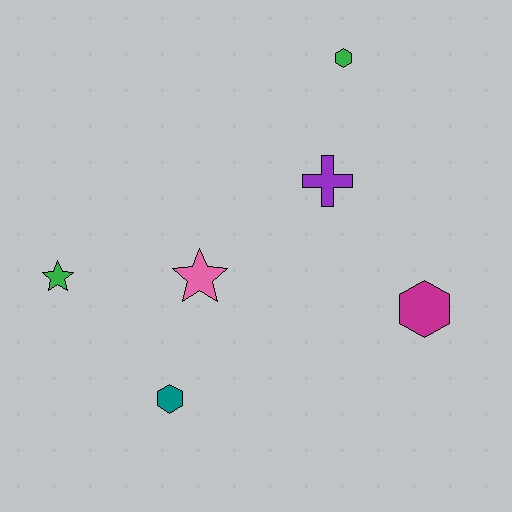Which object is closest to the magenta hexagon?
The purple cross is closest to the magenta hexagon.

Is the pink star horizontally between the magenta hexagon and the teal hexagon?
Yes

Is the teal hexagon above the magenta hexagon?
No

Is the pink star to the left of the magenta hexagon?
Yes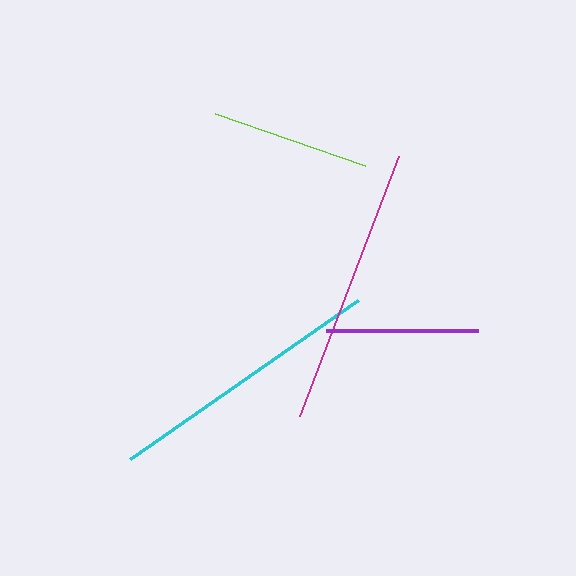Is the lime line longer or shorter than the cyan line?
The cyan line is longer than the lime line.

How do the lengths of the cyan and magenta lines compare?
The cyan and magenta lines are approximately the same length.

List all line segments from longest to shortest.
From longest to shortest: cyan, magenta, lime, purple.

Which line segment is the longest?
The cyan line is the longest at approximately 278 pixels.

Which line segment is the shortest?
The purple line is the shortest at approximately 152 pixels.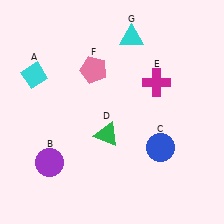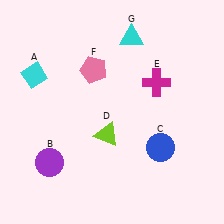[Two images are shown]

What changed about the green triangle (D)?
In Image 1, D is green. In Image 2, it changed to lime.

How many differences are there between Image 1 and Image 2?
There is 1 difference between the two images.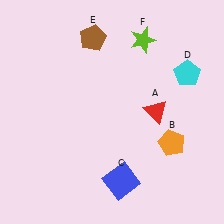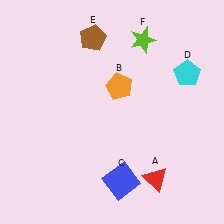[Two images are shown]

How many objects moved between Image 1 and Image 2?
2 objects moved between the two images.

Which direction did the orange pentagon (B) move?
The orange pentagon (B) moved up.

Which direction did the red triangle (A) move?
The red triangle (A) moved down.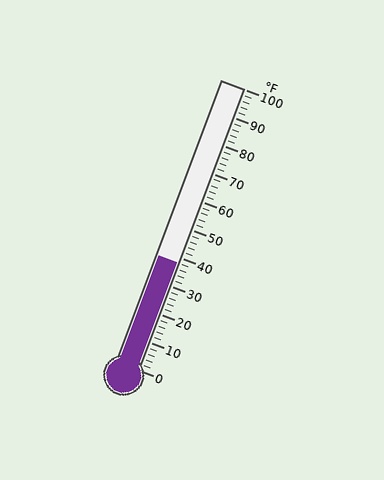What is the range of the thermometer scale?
The thermometer scale ranges from 0°F to 100°F.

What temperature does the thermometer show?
The thermometer shows approximately 38°F.